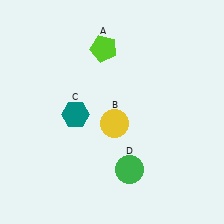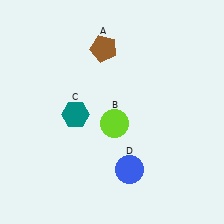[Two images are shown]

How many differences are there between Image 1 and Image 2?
There are 3 differences between the two images.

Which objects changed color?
A changed from lime to brown. B changed from yellow to lime. D changed from green to blue.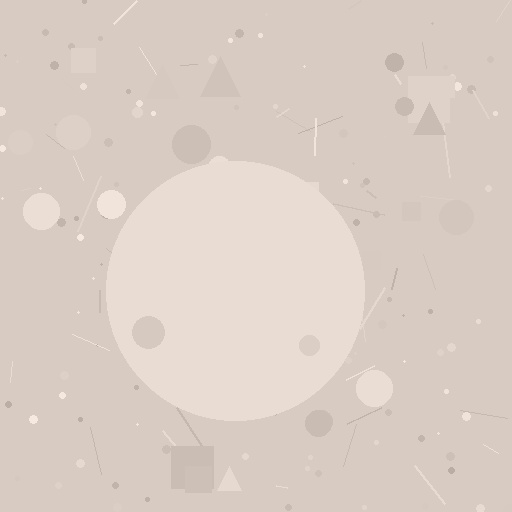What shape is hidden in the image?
A circle is hidden in the image.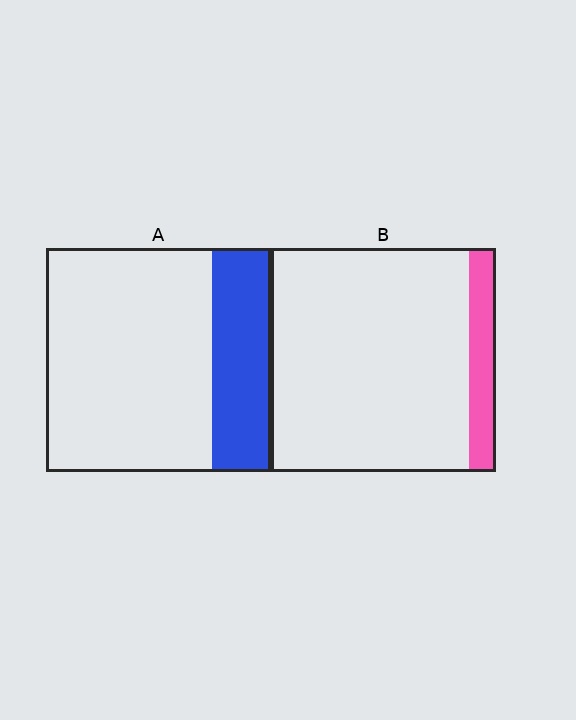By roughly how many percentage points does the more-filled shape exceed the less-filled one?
By roughly 15 percentage points (A over B).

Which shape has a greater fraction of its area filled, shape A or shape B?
Shape A.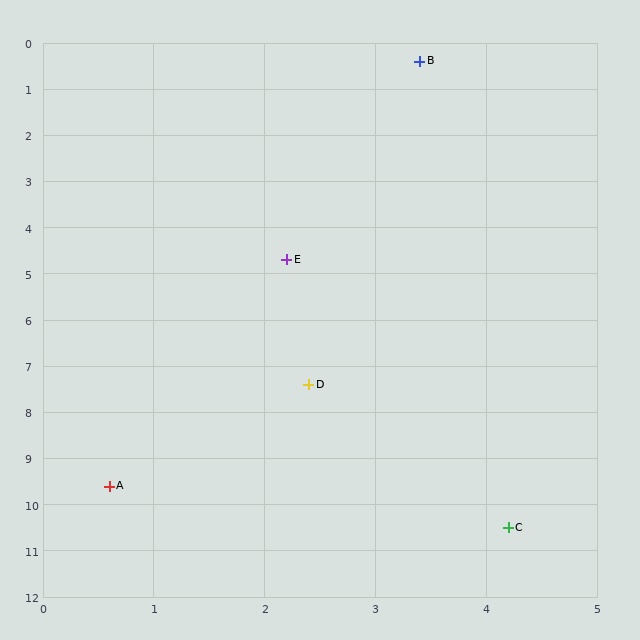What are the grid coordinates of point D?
Point D is at approximately (2.4, 7.4).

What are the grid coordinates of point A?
Point A is at approximately (0.6, 9.6).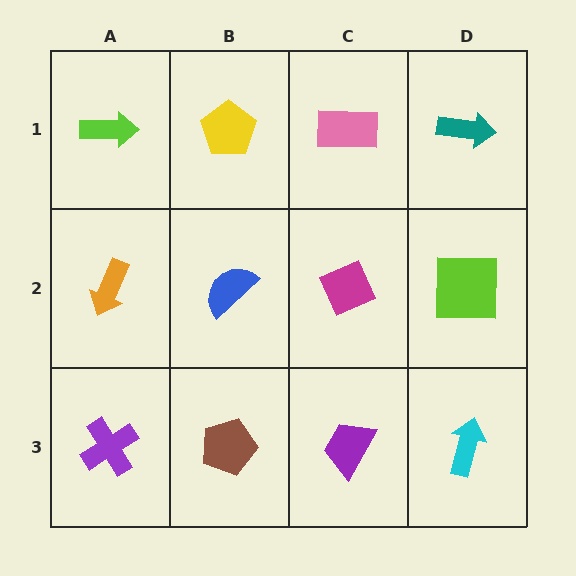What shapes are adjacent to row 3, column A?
An orange arrow (row 2, column A), a brown pentagon (row 3, column B).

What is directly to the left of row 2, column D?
A magenta diamond.